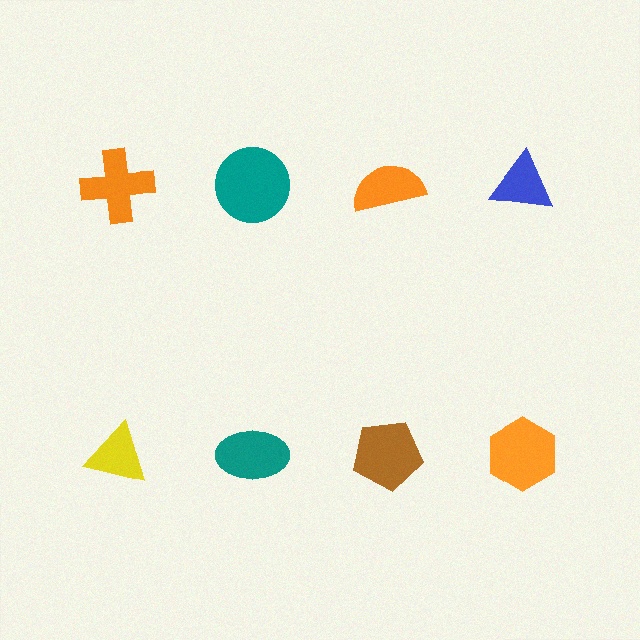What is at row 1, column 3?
An orange semicircle.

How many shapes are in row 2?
4 shapes.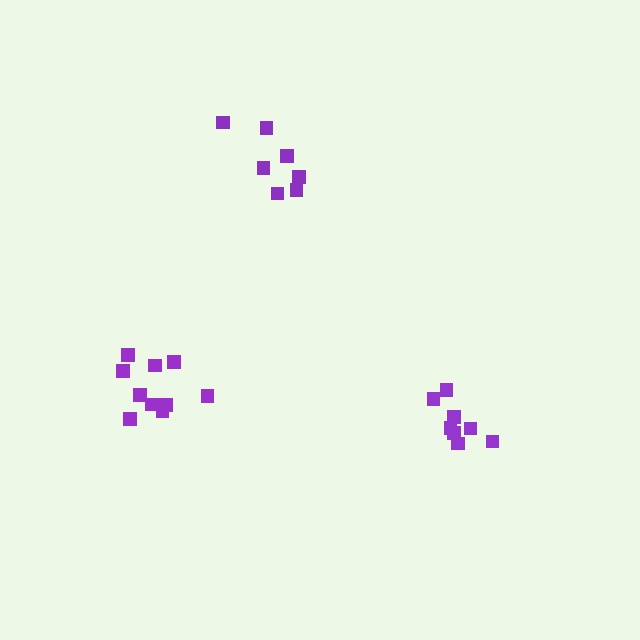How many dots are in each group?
Group 1: 8 dots, Group 2: 10 dots, Group 3: 7 dots (25 total).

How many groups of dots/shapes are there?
There are 3 groups.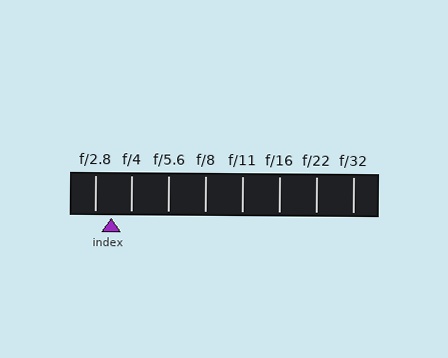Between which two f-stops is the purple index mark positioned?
The index mark is between f/2.8 and f/4.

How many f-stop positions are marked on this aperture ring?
There are 8 f-stop positions marked.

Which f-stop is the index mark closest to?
The index mark is closest to f/2.8.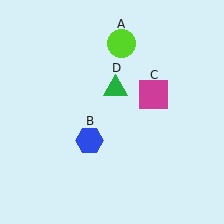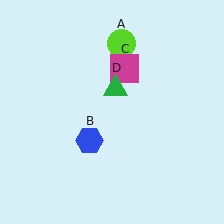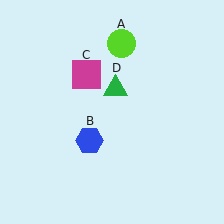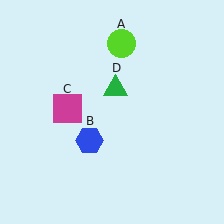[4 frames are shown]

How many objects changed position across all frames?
1 object changed position: magenta square (object C).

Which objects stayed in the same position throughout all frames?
Lime circle (object A) and blue hexagon (object B) and green triangle (object D) remained stationary.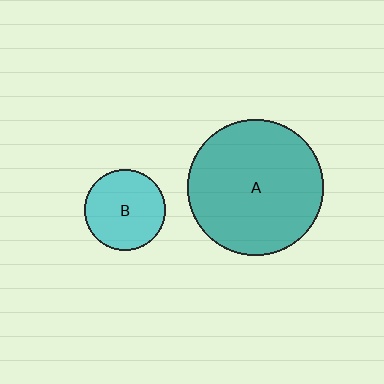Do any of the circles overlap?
No, none of the circles overlap.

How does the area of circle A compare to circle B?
Approximately 2.8 times.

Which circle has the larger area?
Circle A (teal).